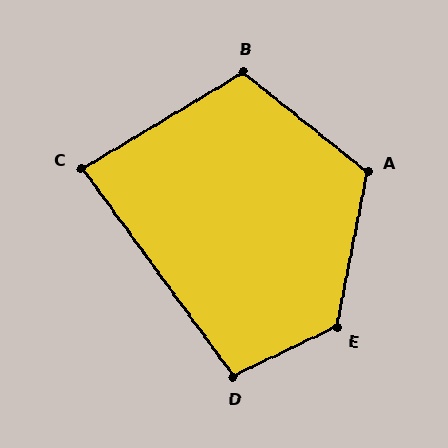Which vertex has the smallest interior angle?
C, at approximately 85 degrees.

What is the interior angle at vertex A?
Approximately 117 degrees (obtuse).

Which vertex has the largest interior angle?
E, at approximately 127 degrees.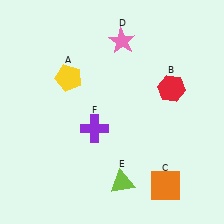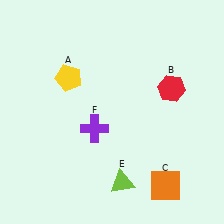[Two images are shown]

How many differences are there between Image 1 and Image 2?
There is 1 difference between the two images.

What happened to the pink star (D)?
The pink star (D) was removed in Image 2. It was in the top-right area of Image 1.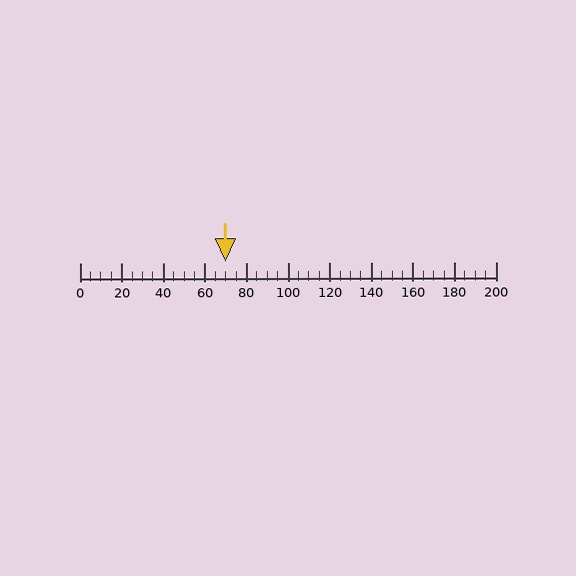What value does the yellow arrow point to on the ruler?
The yellow arrow points to approximately 70.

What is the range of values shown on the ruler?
The ruler shows values from 0 to 200.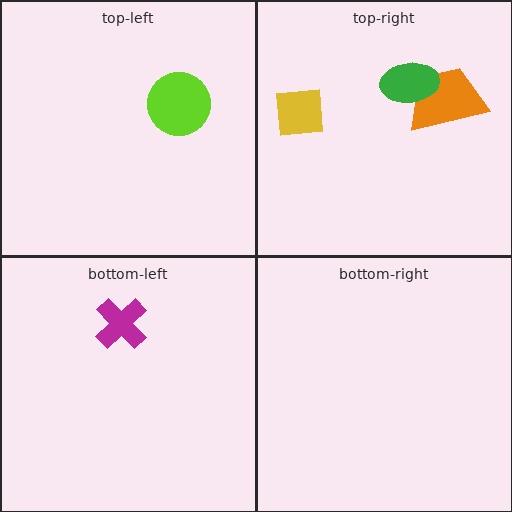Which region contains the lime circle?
The top-left region.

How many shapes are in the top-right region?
3.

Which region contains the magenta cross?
The bottom-left region.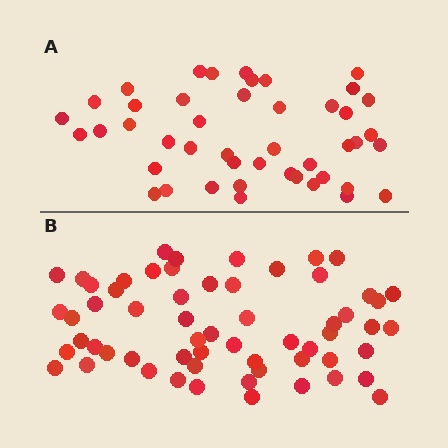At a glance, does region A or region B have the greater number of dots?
Region B (the bottom region) has more dots.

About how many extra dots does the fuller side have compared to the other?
Region B has approximately 15 more dots than region A.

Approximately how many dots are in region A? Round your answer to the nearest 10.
About 40 dots. (The exact count is 45, which rounds to 40.)